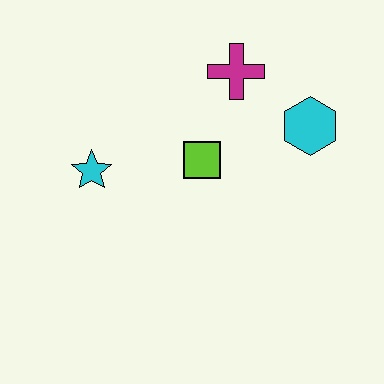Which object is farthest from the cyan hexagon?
The cyan star is farthest from the cyan hexagon.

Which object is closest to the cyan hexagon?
The magenta cross is closest to the cyan hexagon.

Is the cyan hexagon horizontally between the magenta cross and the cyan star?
No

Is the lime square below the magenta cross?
Yes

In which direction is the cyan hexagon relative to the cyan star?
The cyan hexagon is to the right of the cyan star.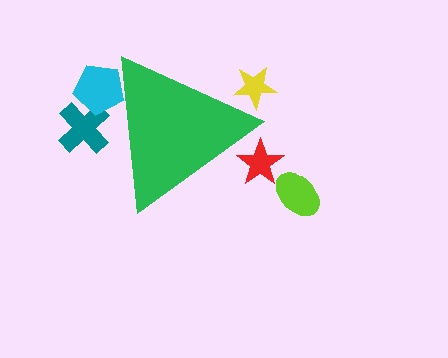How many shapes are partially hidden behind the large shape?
4 shapes are partially hidden.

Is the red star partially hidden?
Yes, the red star is partially hidden behind the green triangle.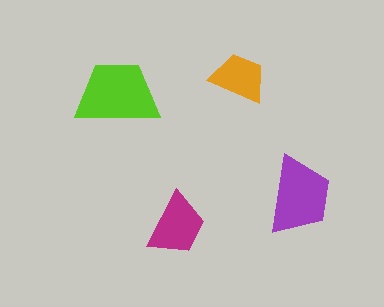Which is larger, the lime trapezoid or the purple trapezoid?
The lime one.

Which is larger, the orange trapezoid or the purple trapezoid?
The purple one.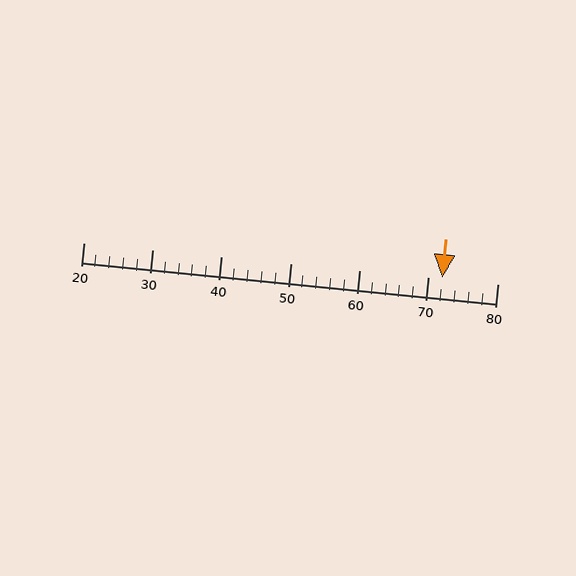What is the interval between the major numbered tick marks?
The major tick marks are spaced 10 units apart.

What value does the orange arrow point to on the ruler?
The orange arrow points to approximately 72.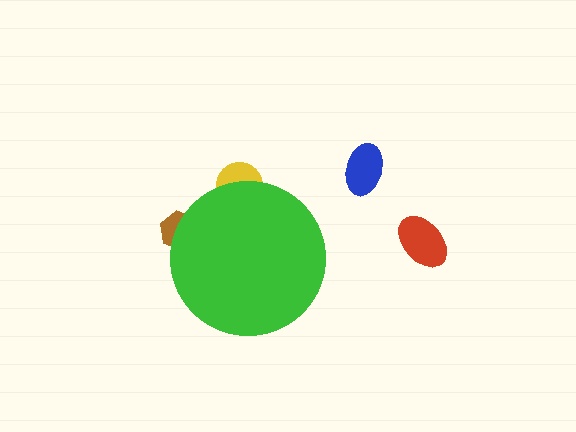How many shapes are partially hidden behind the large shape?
2 shapes are partially hidden.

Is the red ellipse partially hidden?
No, the red ellipse is fully visible.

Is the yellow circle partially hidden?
Yes, the yellow circle is partially hidden behind the green circle.